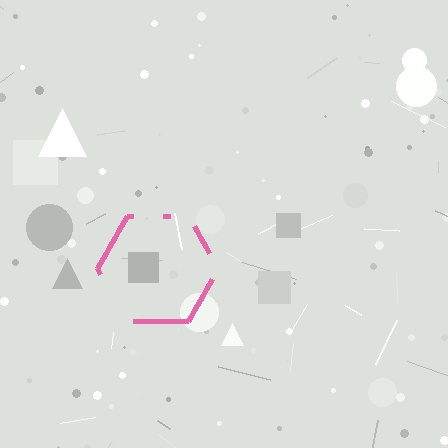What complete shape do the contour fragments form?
The contour fragments form a hexagon.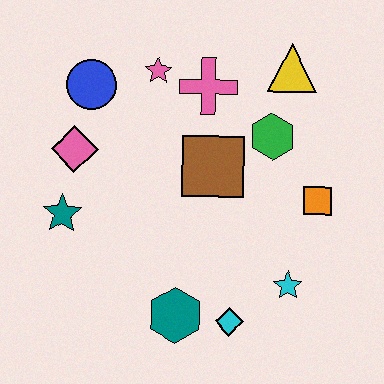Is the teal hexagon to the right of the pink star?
Yes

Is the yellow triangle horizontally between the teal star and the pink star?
No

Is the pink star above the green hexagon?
Yes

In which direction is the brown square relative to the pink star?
The brown square is below the pink star.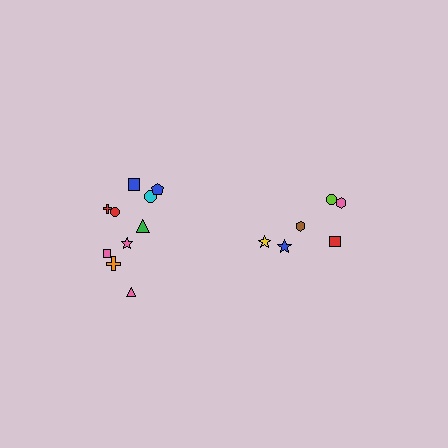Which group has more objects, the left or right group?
The left group.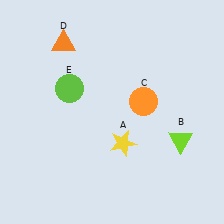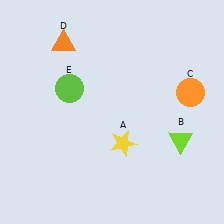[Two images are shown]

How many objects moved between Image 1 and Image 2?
1 object moved between the two images.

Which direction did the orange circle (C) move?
The orange circle (C) moved right.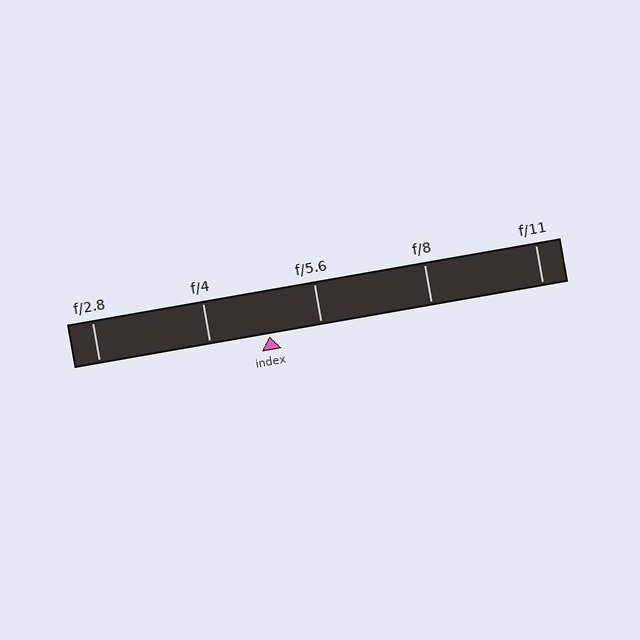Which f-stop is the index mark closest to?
The index mark is closest to f/5.6.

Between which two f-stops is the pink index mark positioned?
The index mark is between f/4 and f/5.6.